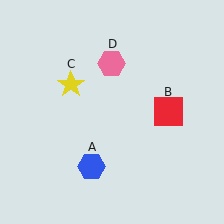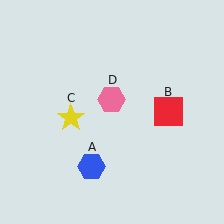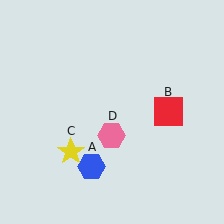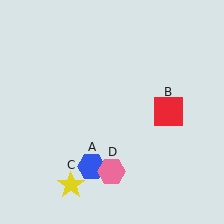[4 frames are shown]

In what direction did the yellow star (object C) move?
The yellow star (object C) moved down.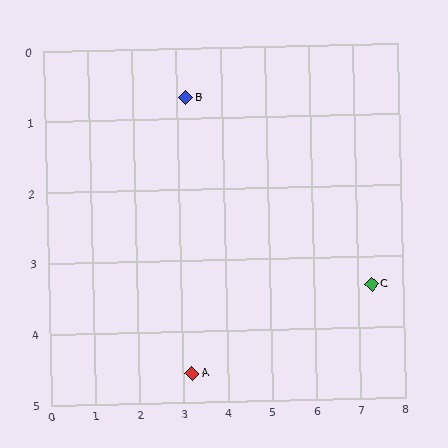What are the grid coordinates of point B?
Point B is at approximately (3.2, 0.7).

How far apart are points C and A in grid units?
Points C and A are about 4.3 grid units apart.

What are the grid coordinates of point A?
Point A is at approximately (3.2, 4.6).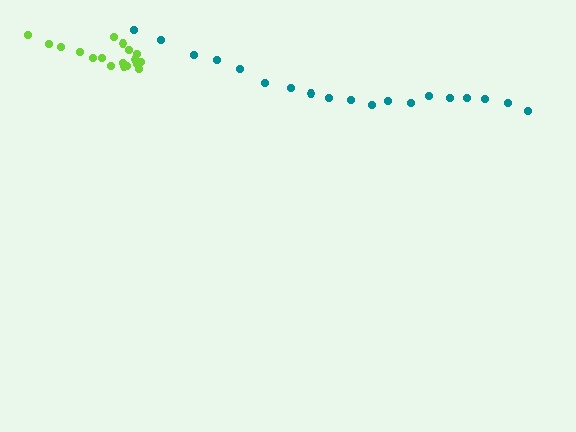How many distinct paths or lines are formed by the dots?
There are 2 distinct paths.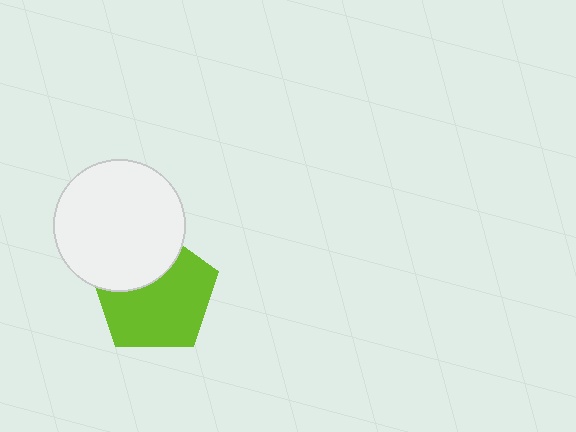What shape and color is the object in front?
The object in front is a white circle.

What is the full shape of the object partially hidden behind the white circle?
The partially hidden object is a lime pentagon.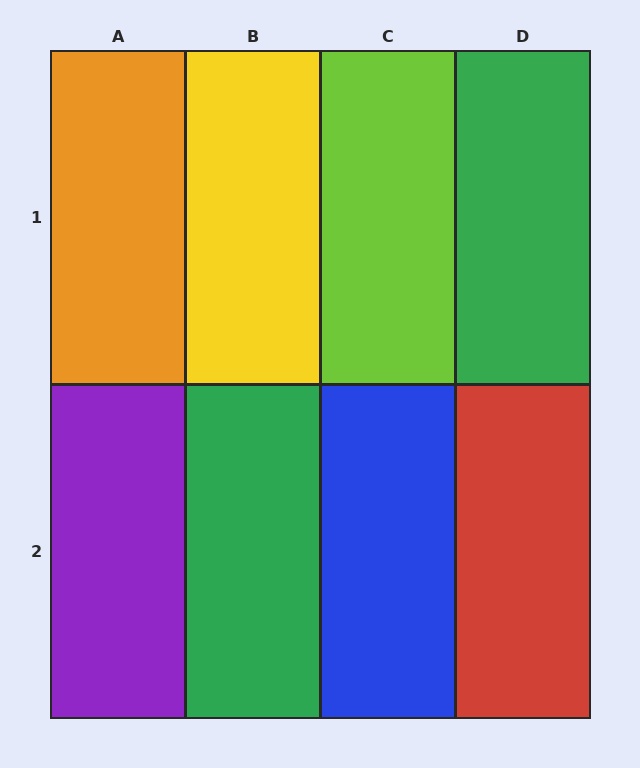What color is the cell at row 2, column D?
Red.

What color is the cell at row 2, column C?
Blue.